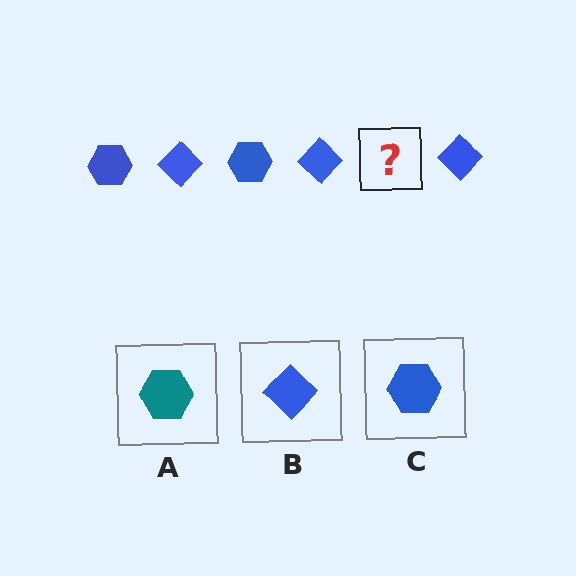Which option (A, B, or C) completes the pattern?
C.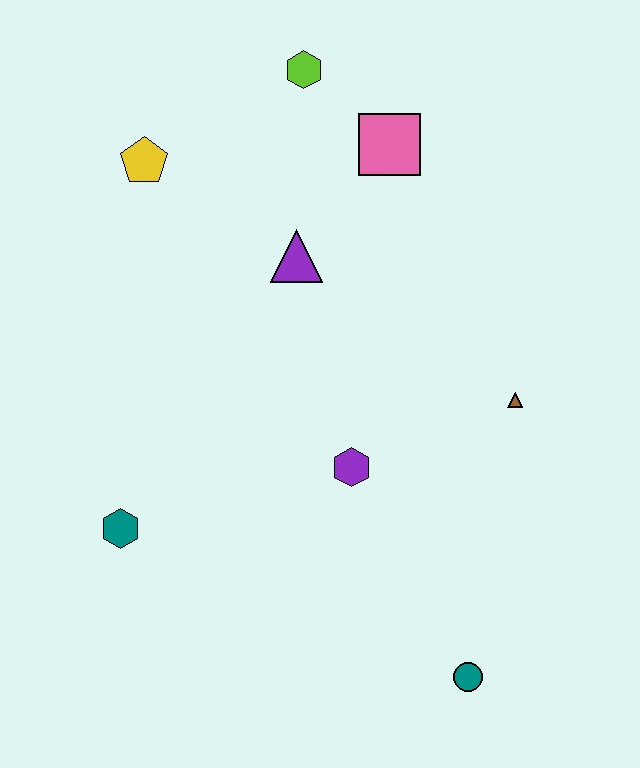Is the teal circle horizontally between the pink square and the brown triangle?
Yes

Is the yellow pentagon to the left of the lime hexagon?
Yes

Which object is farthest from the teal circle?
The lime hexagon is farthest from the teal circle.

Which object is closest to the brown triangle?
The purple hexagon is closest to the brown triangle.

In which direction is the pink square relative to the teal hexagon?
The pink square is above the teal hexagon.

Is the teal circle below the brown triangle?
Yes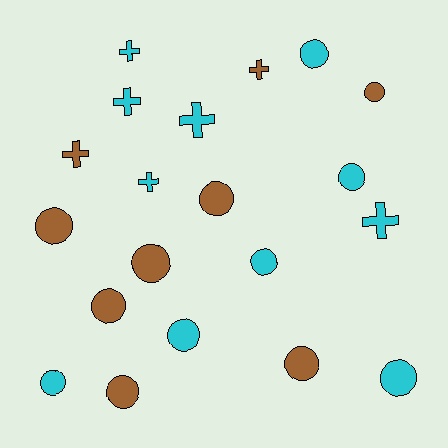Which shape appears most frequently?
Circle, with 13 objects.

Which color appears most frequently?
Cyan, with 11 objects.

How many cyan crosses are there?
There are 5 cyan crosses.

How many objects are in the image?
There are 20 objects.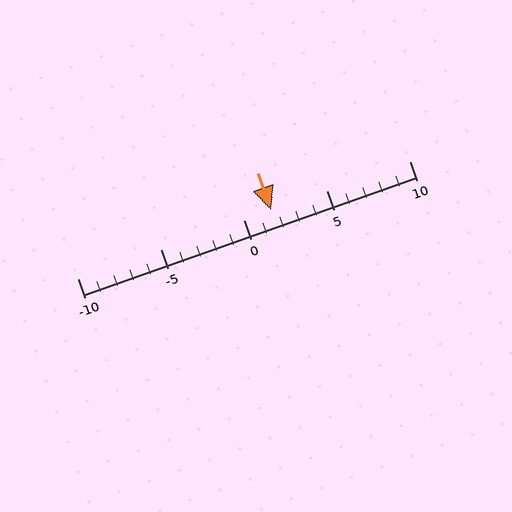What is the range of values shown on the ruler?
The ruler shows values from -10 to 10.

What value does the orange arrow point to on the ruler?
The orange arrow points to approximately 2.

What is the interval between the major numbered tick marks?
The major tick marks are spaced 5 units apart.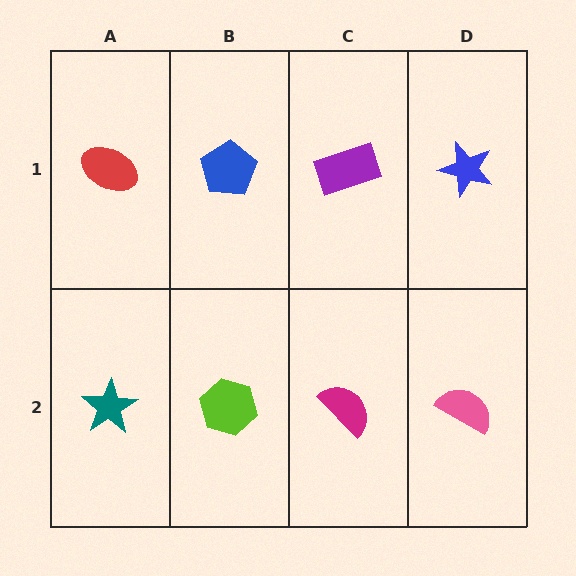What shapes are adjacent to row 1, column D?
A pink semicircle (row 2, column D), a purple rectangle (row 1, column C).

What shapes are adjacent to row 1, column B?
A lime hexagon (row 2, column B), a red ellipse (row 1, column A), a purple rectangle (row 1, column C).